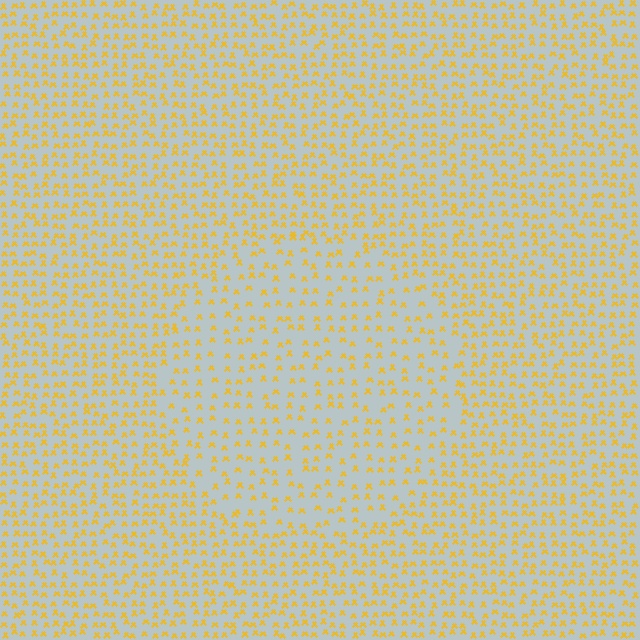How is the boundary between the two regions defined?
The boundary is defined by a change in element density (approximately 1.7x ratio). All elements are the same color, size, and shape.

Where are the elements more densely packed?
The elements are more densely packed outside the circle boundary.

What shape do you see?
I see a circle.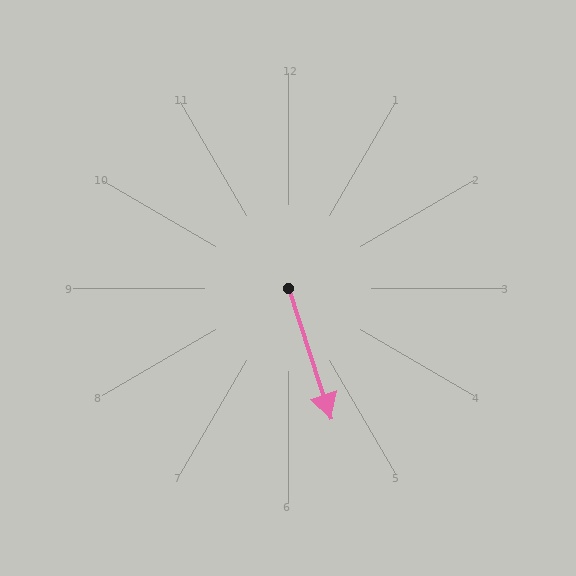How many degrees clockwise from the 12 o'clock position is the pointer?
Approximately 162 degrees.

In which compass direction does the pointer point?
South.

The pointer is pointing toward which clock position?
Roughly 5 o'clock.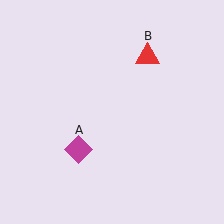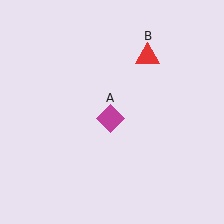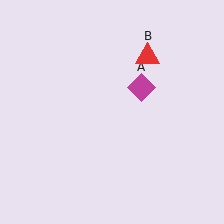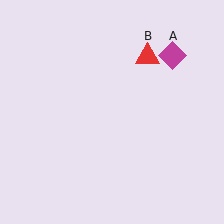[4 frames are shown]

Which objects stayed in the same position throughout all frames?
Red triangle (object B) remained stationary.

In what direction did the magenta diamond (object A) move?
The magenta diamond (object A) moved up and to the right.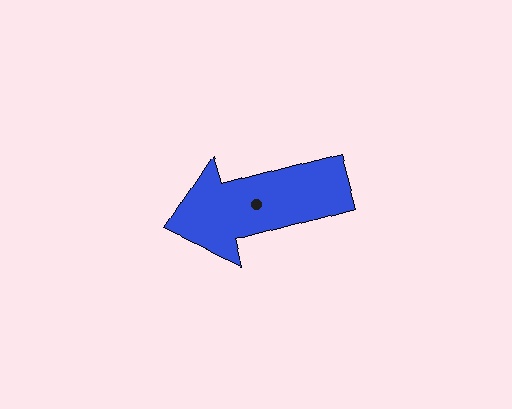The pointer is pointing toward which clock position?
Roughly 8 o'clock.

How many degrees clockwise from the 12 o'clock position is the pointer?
Approximately 254 degrees.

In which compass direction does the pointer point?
West.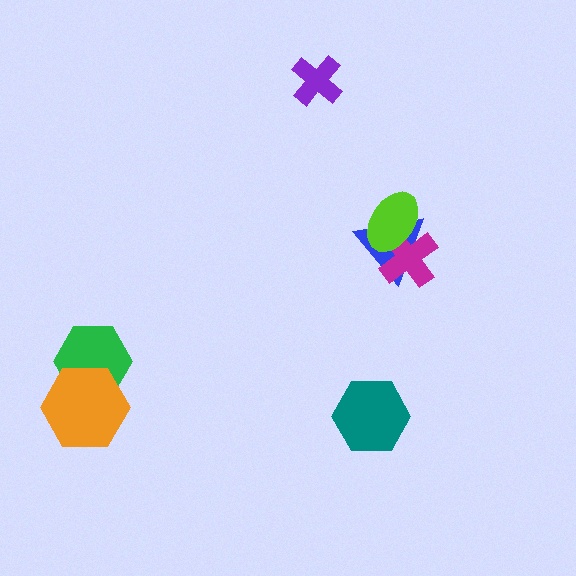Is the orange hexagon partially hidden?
No, no other shape covers it.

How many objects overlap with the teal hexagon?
0 objects overlap with the teal hexagon.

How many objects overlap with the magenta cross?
2 objects overlap with the magenta cross.